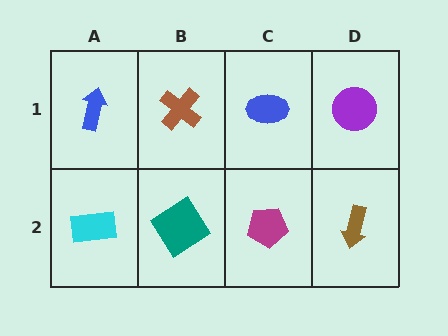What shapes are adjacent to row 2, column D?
A purple circle (row 1, column D), a magenta pentagon (row 2, column C).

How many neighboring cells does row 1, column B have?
3.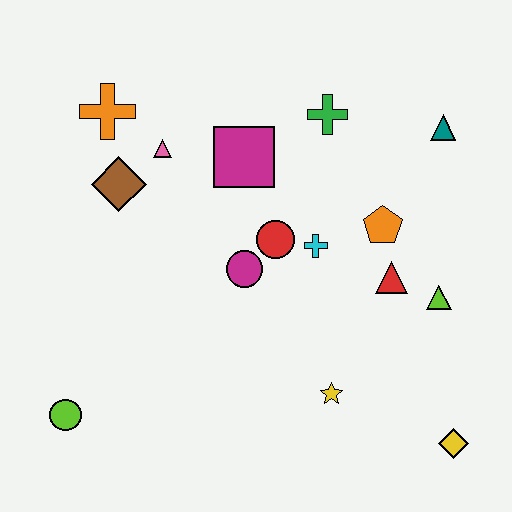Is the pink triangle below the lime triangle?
No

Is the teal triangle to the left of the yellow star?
No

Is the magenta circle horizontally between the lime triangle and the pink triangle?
Yes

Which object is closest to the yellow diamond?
The yellow star is closest to the yellow diamond.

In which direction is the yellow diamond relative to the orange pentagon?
The yellow diamond is below the orange pentagon.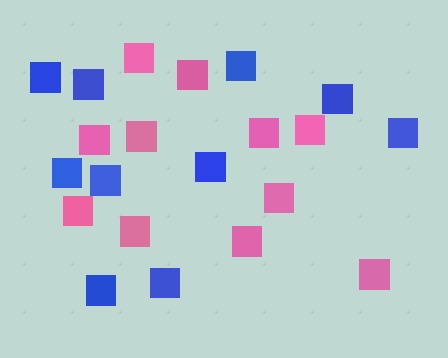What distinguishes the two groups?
There are 2 groups: one group of blue squares (10) and one group of pink squares (11).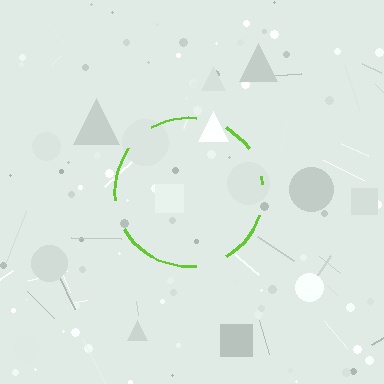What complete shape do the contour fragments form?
The contour fragments form a circle.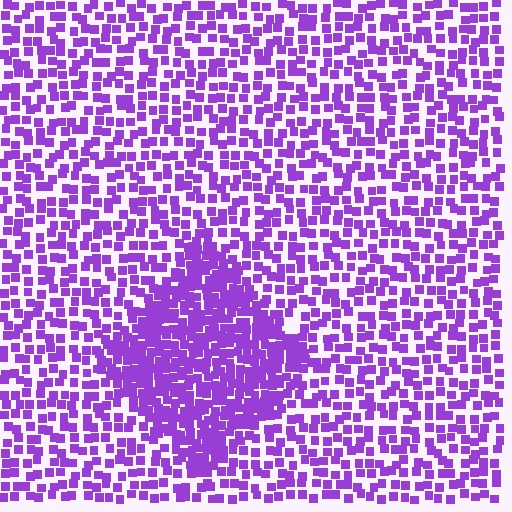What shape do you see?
I see a diamond.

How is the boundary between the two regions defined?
The boundary is defined by a change in element density (approximately 2.0x ratio). All elements are the same color, size, and shape.